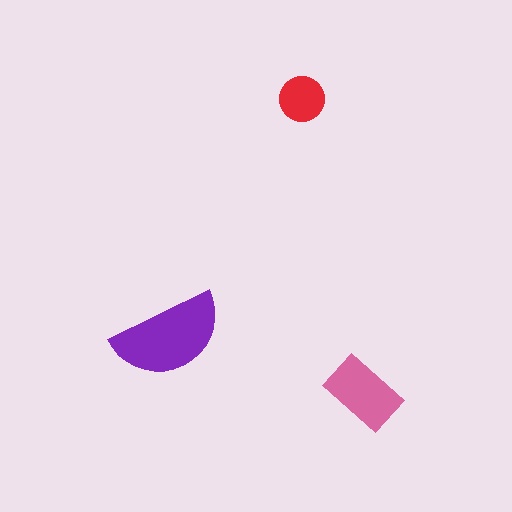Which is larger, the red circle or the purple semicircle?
The purple semicircle.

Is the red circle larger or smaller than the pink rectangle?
Smaller.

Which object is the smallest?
The red circle.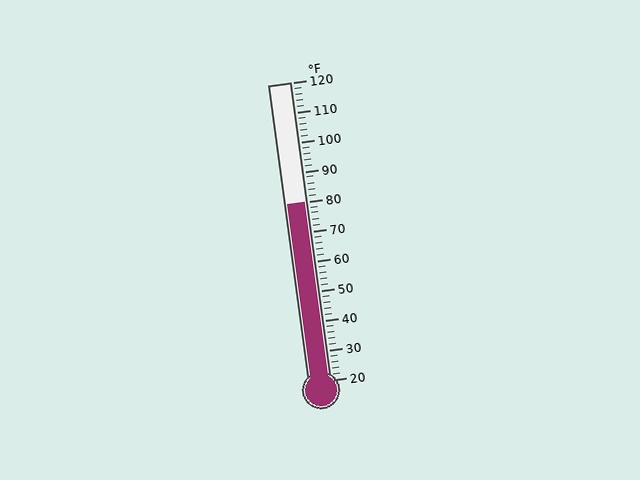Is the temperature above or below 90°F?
The temperature is below 90°F.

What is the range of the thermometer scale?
The thermometer scale ranges from 20°F to 120°F.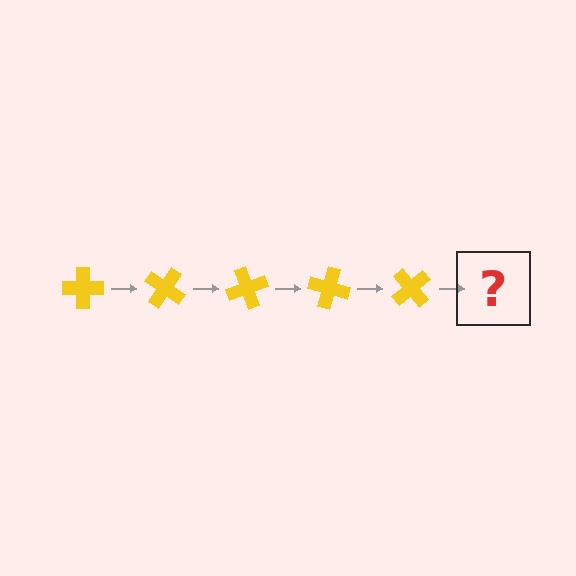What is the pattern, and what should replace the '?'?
The pattern is that the cross rotates 35 degrees each step. The '?' should be a yellow cross rotated 175 degrees.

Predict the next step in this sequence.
The next step is a yellow cross rotated 175 degrees.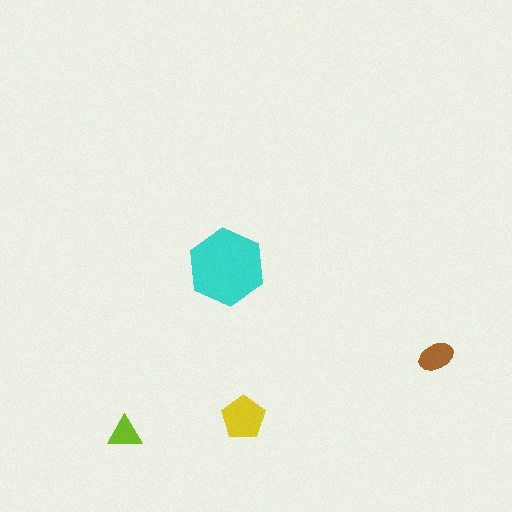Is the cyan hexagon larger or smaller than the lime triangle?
Larger.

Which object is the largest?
The cyan hexagon.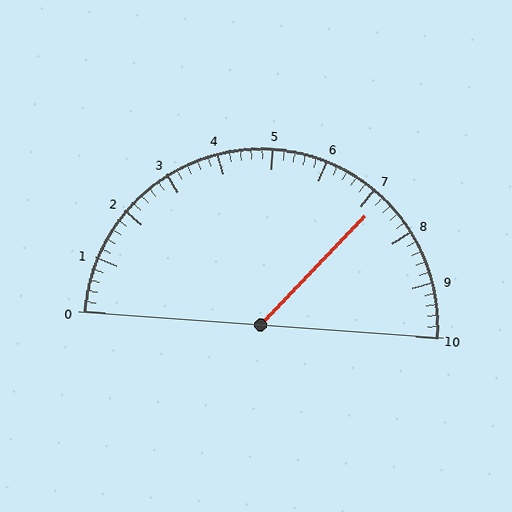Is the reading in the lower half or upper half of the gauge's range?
The reading is in the upper half of the range (0 to 10).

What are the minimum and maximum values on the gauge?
The gauge ranges from 0 to 10.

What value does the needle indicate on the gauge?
The needle indicates approximately 7.2.